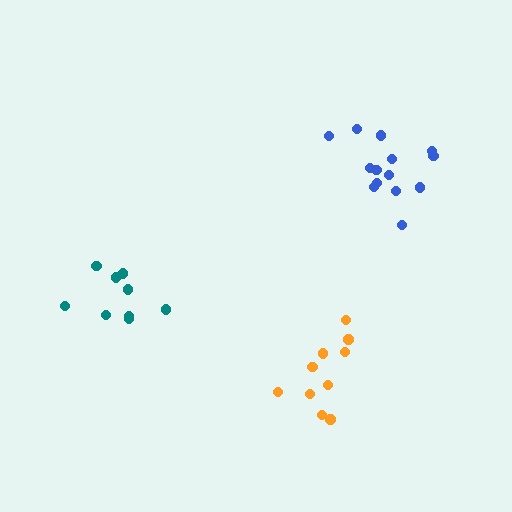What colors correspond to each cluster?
The clusters are colored: teal, blue, orange.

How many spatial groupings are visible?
There are 3 spatial groupings.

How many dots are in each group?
Group 1: 9 dots, Group 2: 14 dots, Group 3: 10 dots (33 total).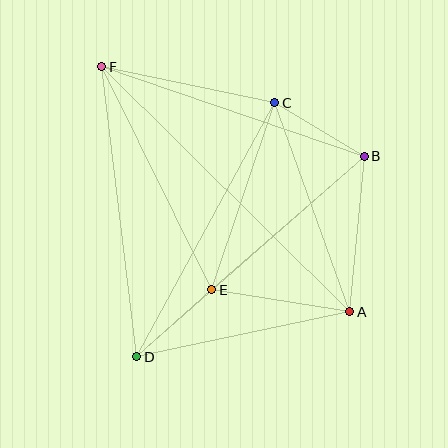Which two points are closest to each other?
Points D and E are closest to each other.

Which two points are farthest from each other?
Points A and F are farthest from each other.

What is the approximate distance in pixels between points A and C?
The distance between A and C is approximately 222 pixels.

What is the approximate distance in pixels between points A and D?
The distance between A and D is approximately 218 pixels.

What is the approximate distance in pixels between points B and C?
The distance between B and C is approximately 104 pixels.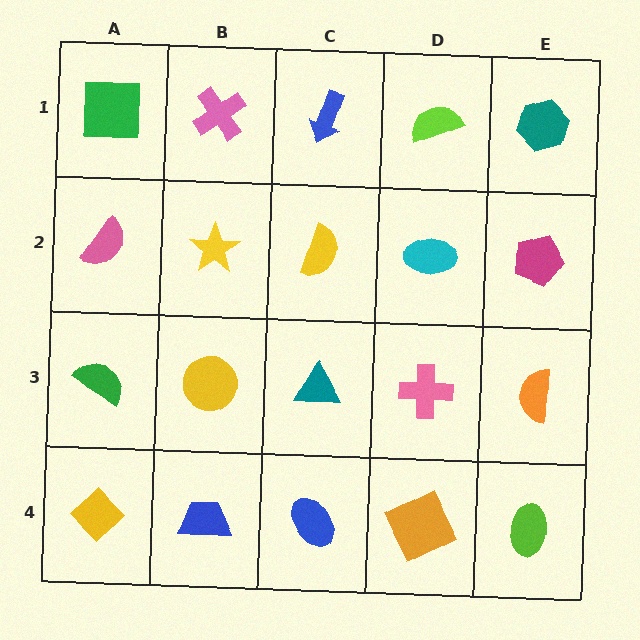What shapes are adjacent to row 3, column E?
A magenta pentagon (row 2, column E), a lime ellipse (row 4, column E), a pink cross (row 3, column D).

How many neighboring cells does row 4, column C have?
3.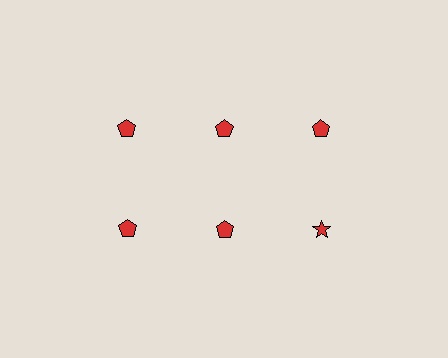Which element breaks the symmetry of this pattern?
The red star in the second row, center column breaks the symmetry. All other shapes are red pentagons.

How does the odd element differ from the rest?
It has a different shape: star instead of pentagon.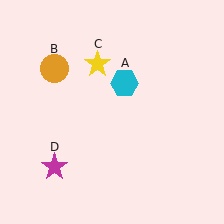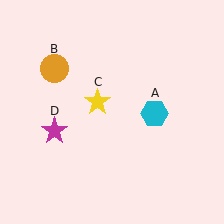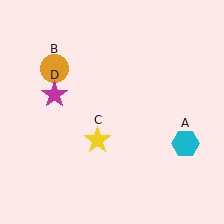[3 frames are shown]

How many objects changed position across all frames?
3 objects changed position: cyan hexagon (object A), yellow star (object C), magenta star (object D).